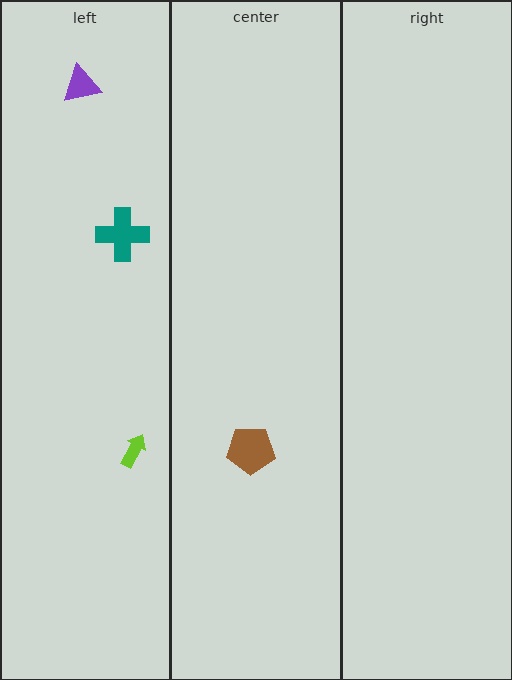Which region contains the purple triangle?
The left region.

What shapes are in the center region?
The brown pentagon.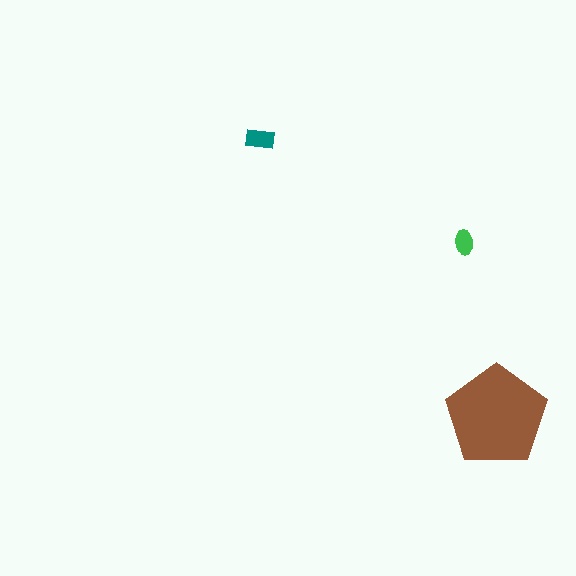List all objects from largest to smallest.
The brown pentagon, the teal rectangle, the green ellipse.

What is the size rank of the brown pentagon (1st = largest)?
1st.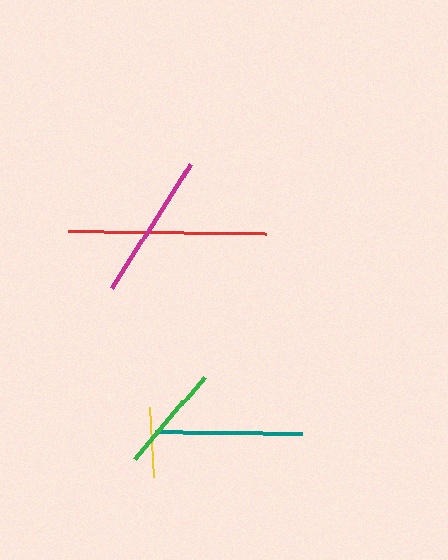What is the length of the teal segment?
The teal segment is approximately 147 pixels long.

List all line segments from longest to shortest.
From longest to shortest: red, teal, magenta, green, yellow.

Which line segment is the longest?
The red line is the longest at approximately 198 pixels.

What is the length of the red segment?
The red segment is approximately 198 pixels long.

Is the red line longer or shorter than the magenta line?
The red line is longer than the magenta line.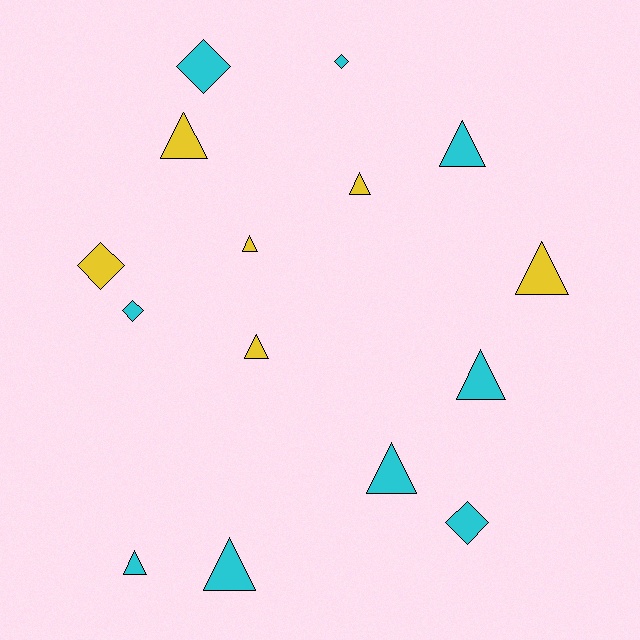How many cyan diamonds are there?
There are 4 cyan diamonds.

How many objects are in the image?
There are 15 objects.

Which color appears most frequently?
Cyan, with 9 objects.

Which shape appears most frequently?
Triangle, with 10 objects.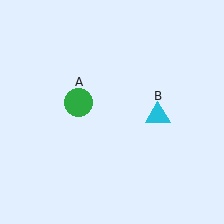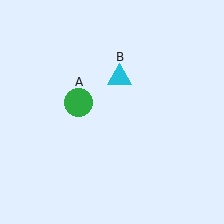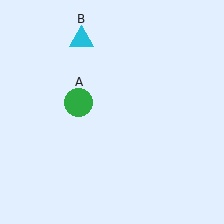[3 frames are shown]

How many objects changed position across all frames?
1 object changed position: cyan triangle (object B).